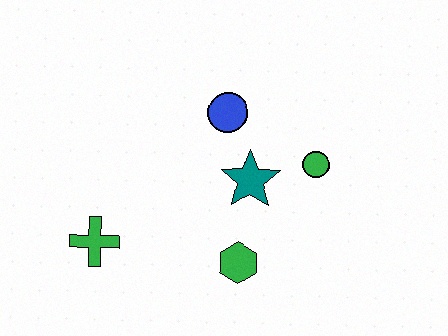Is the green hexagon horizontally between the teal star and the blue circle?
Yes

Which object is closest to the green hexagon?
The teal star is closest to the green hexagon.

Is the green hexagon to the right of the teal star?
No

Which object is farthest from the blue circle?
The green cross is farthest from the blue circle.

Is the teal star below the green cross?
No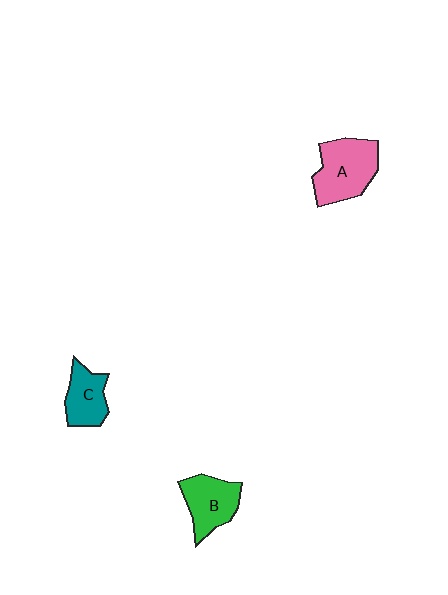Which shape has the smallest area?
Shape C (teal).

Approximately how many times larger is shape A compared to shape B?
Approximately 1.3 times.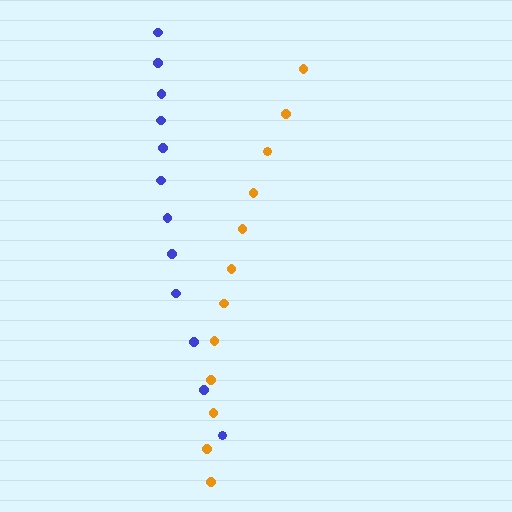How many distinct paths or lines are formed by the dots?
There are 2 distinct paths.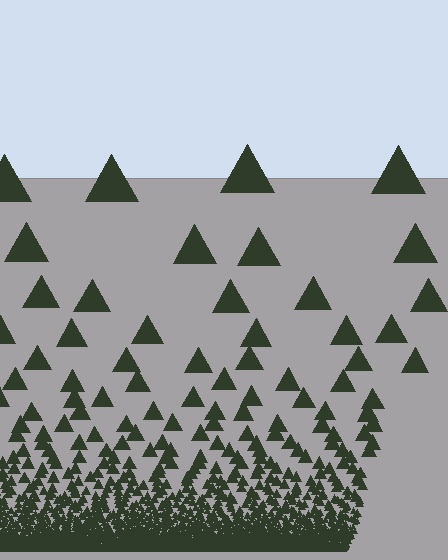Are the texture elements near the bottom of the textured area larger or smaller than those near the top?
Smaller. The gradient is inverted — elements near the bottom are smaller and denser.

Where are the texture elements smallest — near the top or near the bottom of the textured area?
Near the bottom.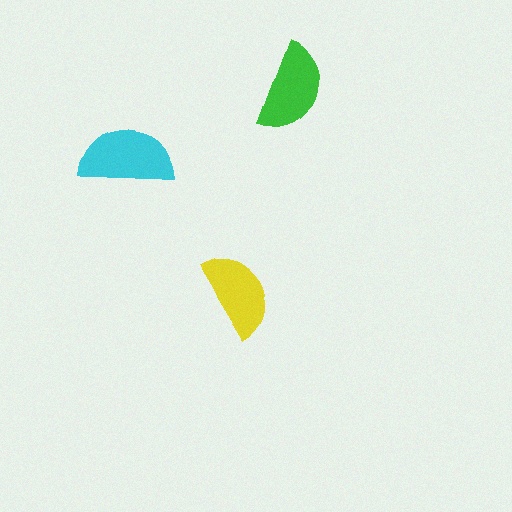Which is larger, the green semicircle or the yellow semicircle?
The green one.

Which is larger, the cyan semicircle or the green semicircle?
The cyan one.